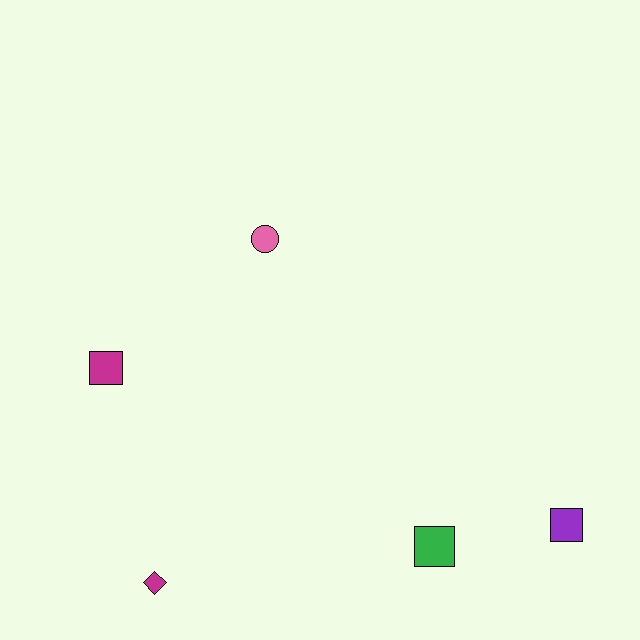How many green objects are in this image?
There is 1 green object.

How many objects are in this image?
There are 5 objects.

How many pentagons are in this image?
There are no pentagons.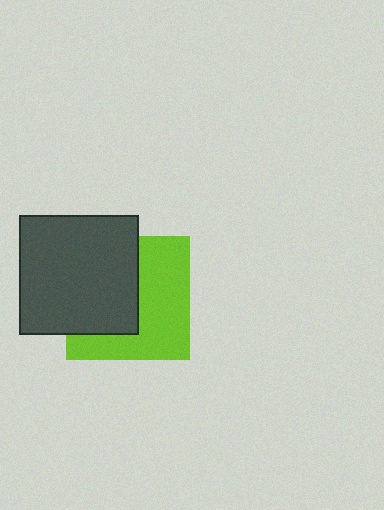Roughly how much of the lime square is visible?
About half of it is visible (roughly 52%).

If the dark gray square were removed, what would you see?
You would see the complete lime square.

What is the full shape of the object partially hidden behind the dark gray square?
The partially hidden object is a lime square.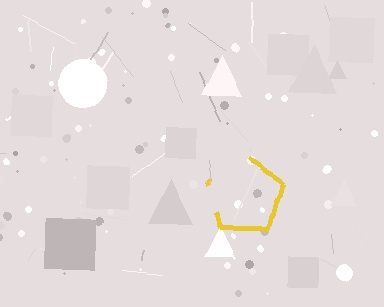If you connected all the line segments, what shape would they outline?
They would outline a pentagon.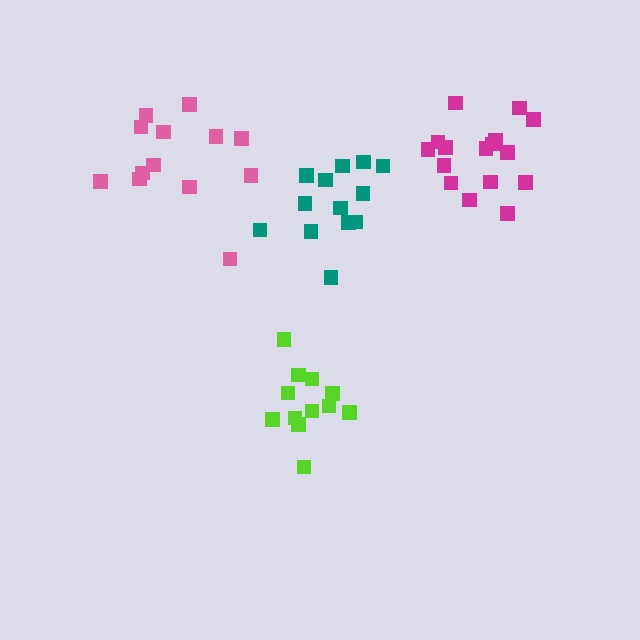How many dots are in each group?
Group 1: 12 dots, Group 2: 13 dots, Group 3: 13 dots, Group 4: 16 dots (54 total).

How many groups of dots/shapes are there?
There are 4 groups.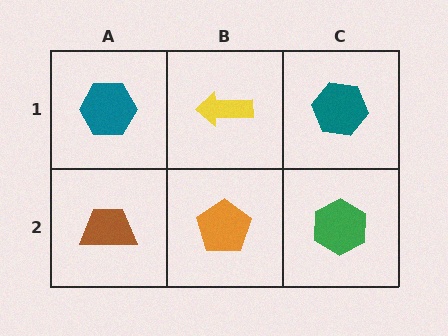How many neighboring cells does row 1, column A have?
2.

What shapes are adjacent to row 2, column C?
A teal hexagon (row 1, column C), an orange pentagon (row 2, column B).